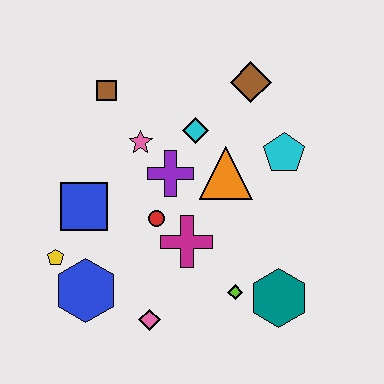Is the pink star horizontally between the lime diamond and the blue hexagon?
Yes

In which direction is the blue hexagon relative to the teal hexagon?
The blue hexagon is to the left of the teal hexagon.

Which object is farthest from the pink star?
The teal hexagon is farthest from the pink star.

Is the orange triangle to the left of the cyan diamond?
No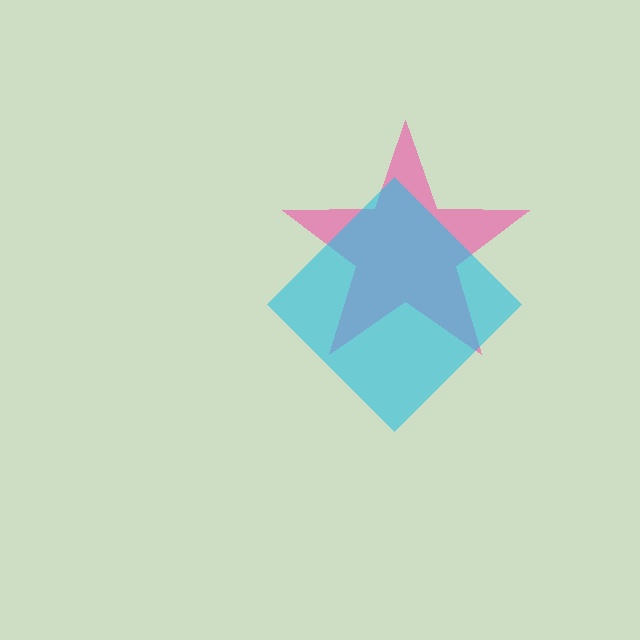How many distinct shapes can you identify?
There are 2 distinct shapes: a pink star, a cyan diamond.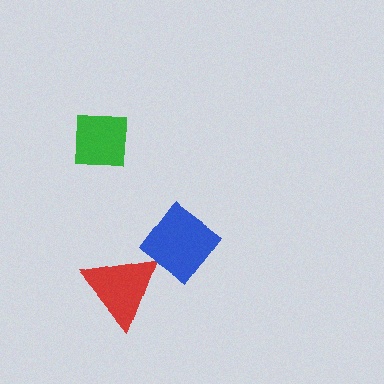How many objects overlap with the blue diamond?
1 object overlaps with the blue diamond.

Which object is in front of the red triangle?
The blue diamond is in front of the red triangle.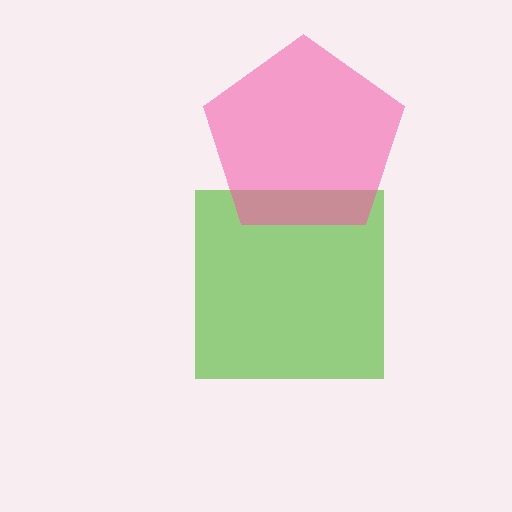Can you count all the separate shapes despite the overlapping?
Yes, there are 2 separate shapes.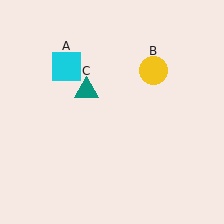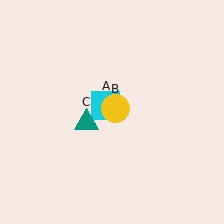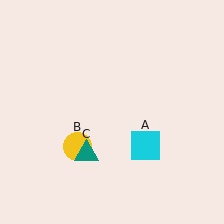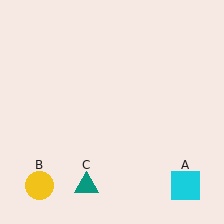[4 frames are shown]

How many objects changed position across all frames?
3 objects changed position: cyan square (object A), yellow circle (object B), teal triangle (object C).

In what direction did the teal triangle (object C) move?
The teal triangle (object C) moved down.